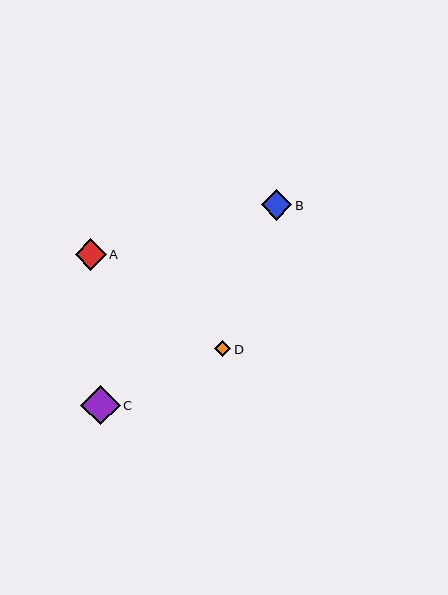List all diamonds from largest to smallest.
From largest to smallest: C, A, B, D.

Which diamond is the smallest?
Diamond D is the smallest with a size of approximately 17 pixels.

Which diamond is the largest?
Diamond C is the largest with a size of approximately 40 pixels.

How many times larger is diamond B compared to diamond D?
Diamond B is approximately 1.8 times the size of diamond D.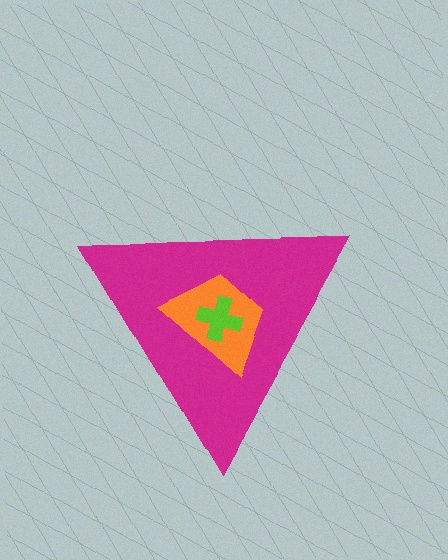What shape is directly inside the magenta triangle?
The orange trapezoid.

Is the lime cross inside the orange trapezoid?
Yes.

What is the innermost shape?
The lime cross.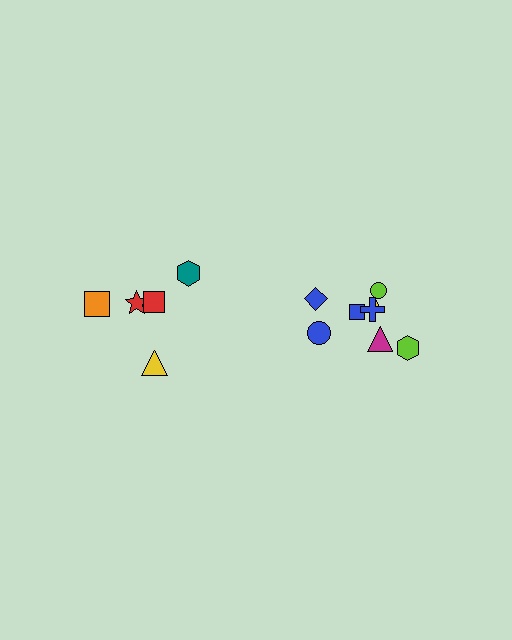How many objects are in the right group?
There are 8 objects.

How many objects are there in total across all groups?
There are 13 objects.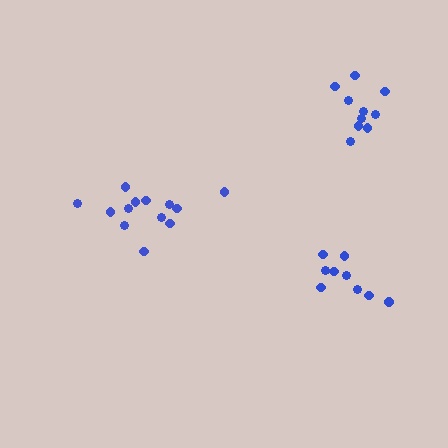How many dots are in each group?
Group 1: 13 dots, Group 2: 9 dots, Group 3: 10 dots (32 total).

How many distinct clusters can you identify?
There are 3 distinct clusters.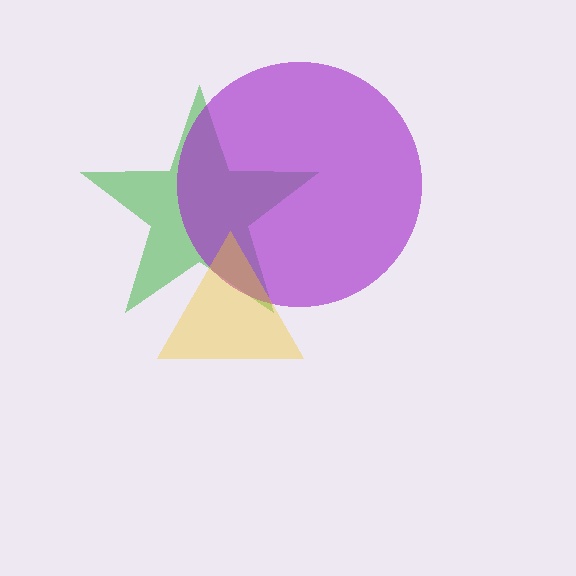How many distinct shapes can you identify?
There are 3 distinct shapes: a green star, a purple circle, a yellow triangle.